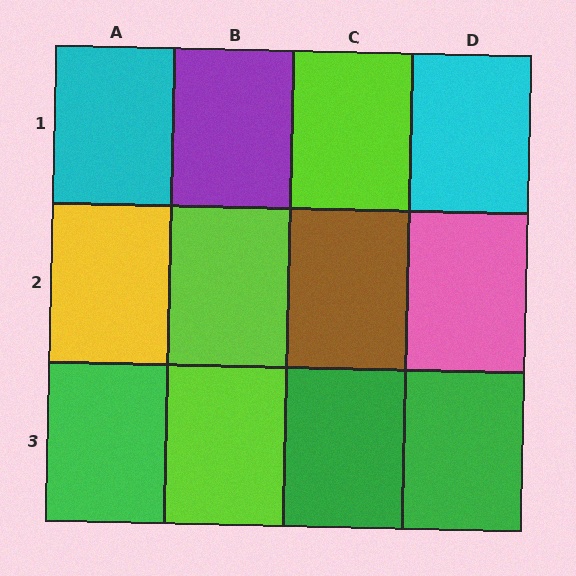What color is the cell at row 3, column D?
Green.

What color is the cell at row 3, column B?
Lime.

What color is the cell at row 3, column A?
Green.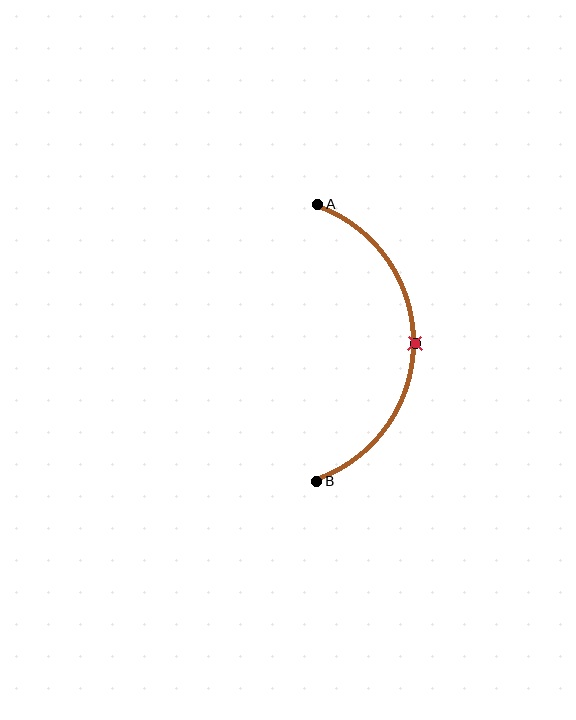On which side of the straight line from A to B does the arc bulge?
The arc bulges to the right of the straight line connecting A and B.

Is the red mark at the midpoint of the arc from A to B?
Yes. The red mark lies on the arc at equal arc-length from both A and B — it is the arc midpoint.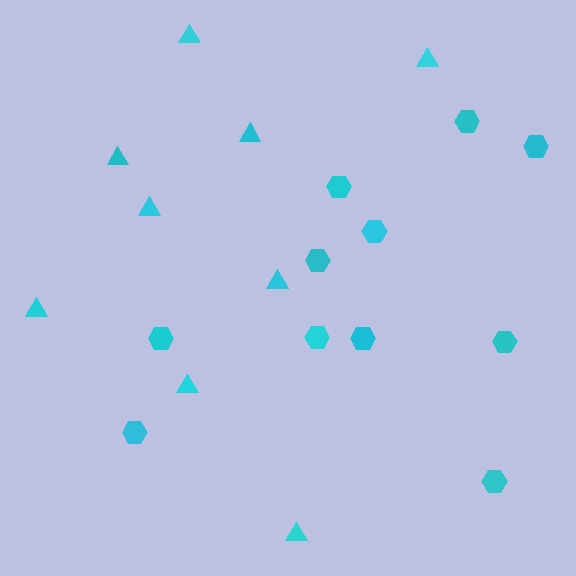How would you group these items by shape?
There are 2 groups: one group of triangles (9) and one group of hexagons (11).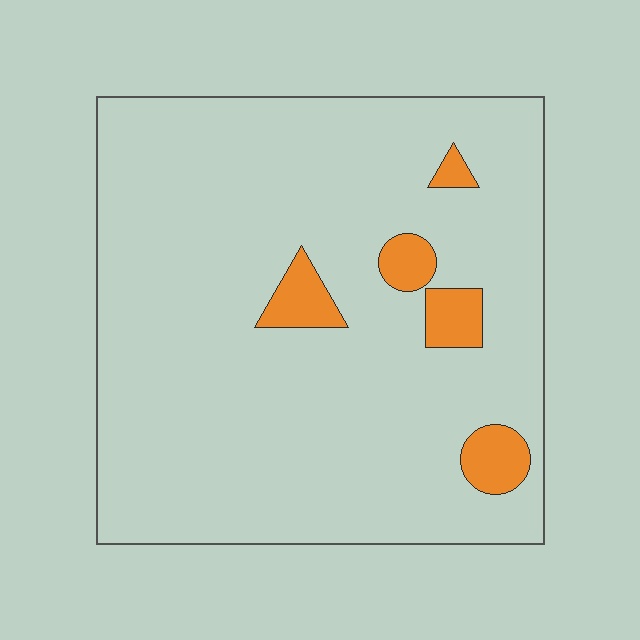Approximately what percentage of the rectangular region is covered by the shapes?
Approximately 10%.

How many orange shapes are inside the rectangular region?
5.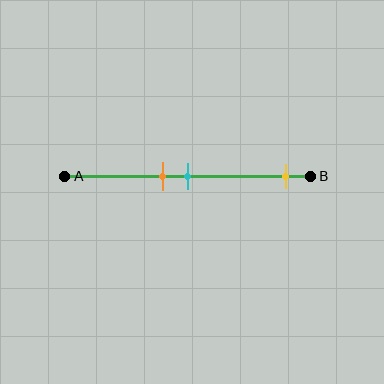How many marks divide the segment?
There are 3 marks dividing the segment.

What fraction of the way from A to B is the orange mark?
The orange mark is approximately 40% (0.4) of the way from A to B.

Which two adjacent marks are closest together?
The orange and cyan marks are the closest adjacent pair.